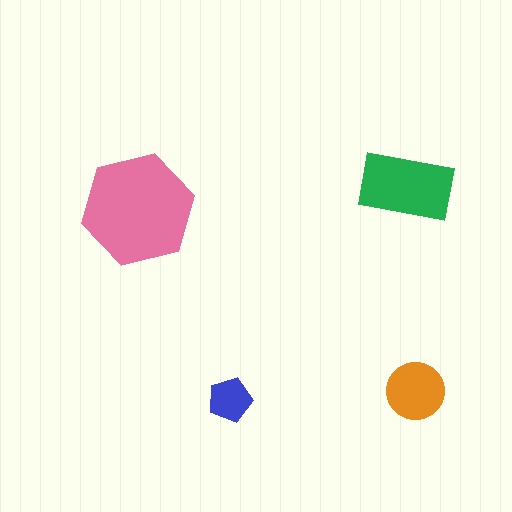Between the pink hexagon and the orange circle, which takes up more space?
The pink hexagon.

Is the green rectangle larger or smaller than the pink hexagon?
Smaller.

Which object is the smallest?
The blue pentagon.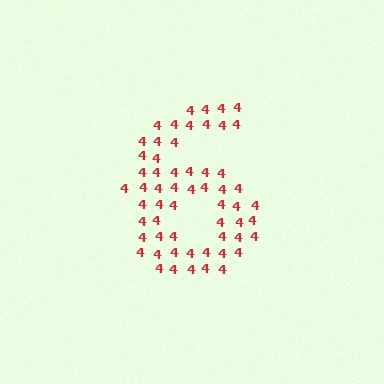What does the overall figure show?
The overall figure shows the digit 6.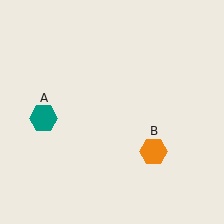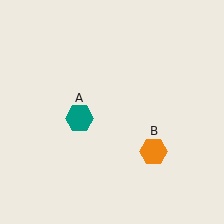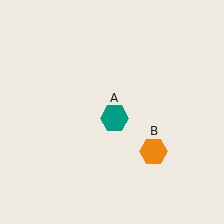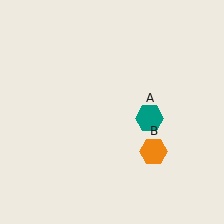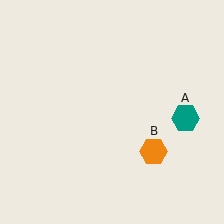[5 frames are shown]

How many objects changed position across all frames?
1 object changed position: teal hexagon (object A).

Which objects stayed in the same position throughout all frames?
Orange hexagon (object B) remained stationary.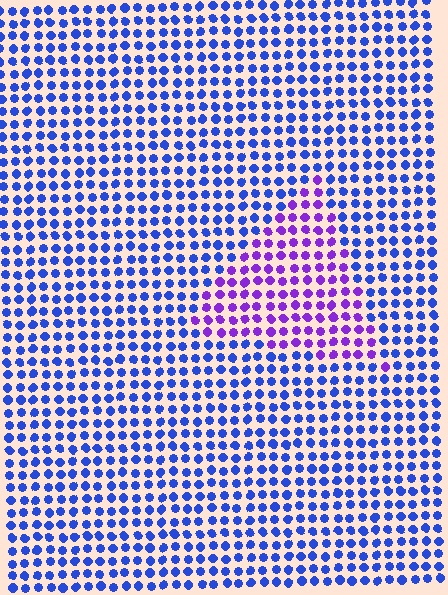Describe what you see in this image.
The image is filled with small blue elements in a uniform arrangement. A triangle-shaped region is visible where the elements are tinted to a slightly different hue, forming a subtle color boundary.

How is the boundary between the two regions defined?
The boundary is defined purely by a slight shift in hue (about 45 degrees). Spacing, size, and orientation are identical on both sides.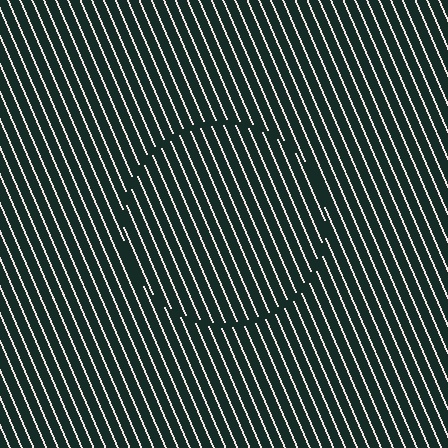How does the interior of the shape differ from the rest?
The interior of the shape contains the same grating, shifted by half a period — the contour is defined by the phase discontinuity where line-ends from the inner and outer gratings abut.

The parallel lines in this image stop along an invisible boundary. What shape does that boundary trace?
An illusory circle. The interior of the shape contains the same grating, shifted by half a period — the contour is defined by the phase discontinuity where line-ends from the inner and outer gratings abut.